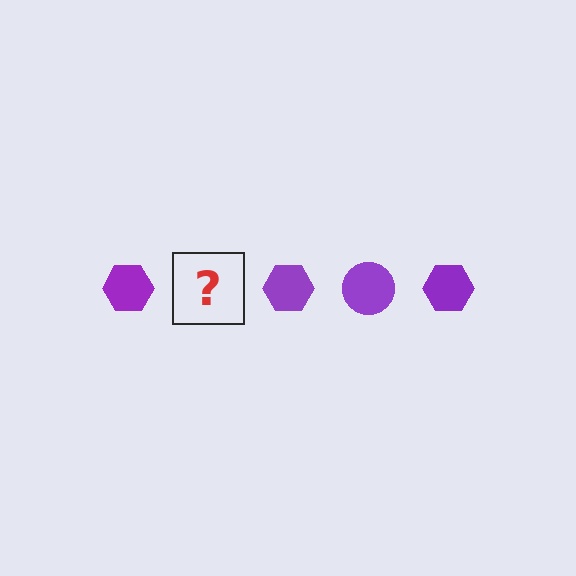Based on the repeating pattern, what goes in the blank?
The blank should be a purple circle.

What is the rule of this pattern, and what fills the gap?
The rule is that the pattern cycles through hexagon, circle shapes in purple. The gap should be filled with a purple circle.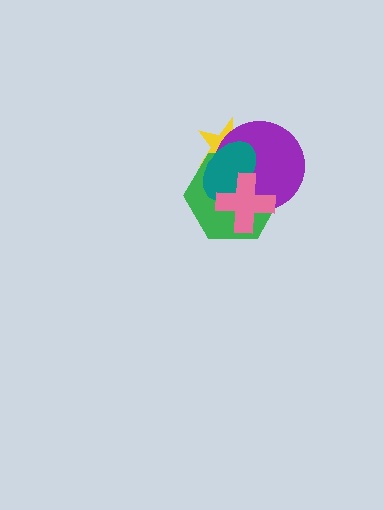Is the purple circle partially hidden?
Yes, it is partially covered by another shape.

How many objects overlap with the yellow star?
3 objects overlap with the yellow star.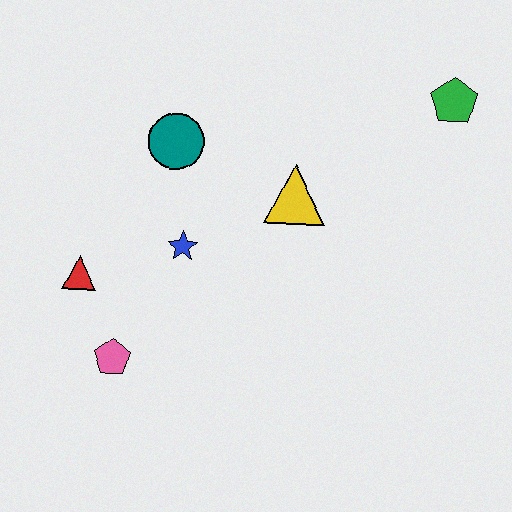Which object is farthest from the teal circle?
The green pentagon is farthest from the teal circle.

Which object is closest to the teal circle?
The blue star is closest to the teal circle.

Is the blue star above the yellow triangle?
No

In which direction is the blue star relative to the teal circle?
The blue star is below the teal circle.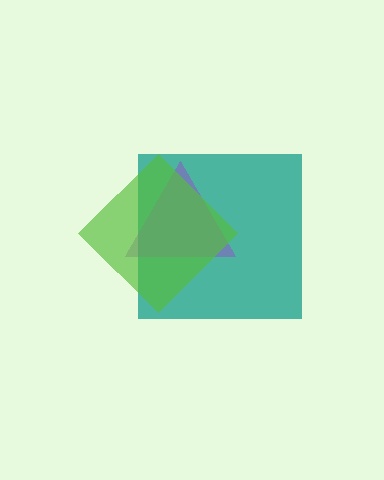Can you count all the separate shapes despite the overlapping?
Yes, there are 3 separate shapes.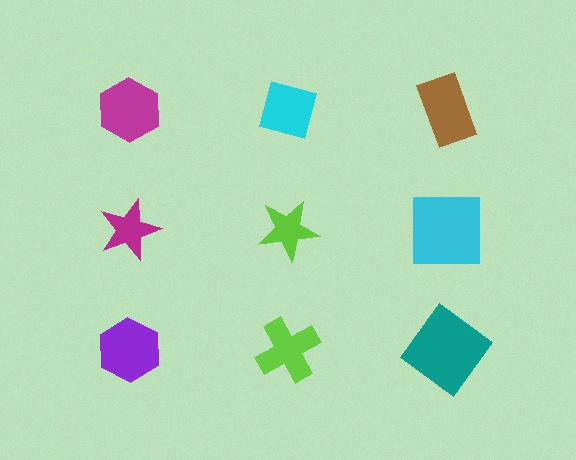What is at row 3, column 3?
A teal diamond.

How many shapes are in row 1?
3 shapes.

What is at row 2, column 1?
A magenta star.